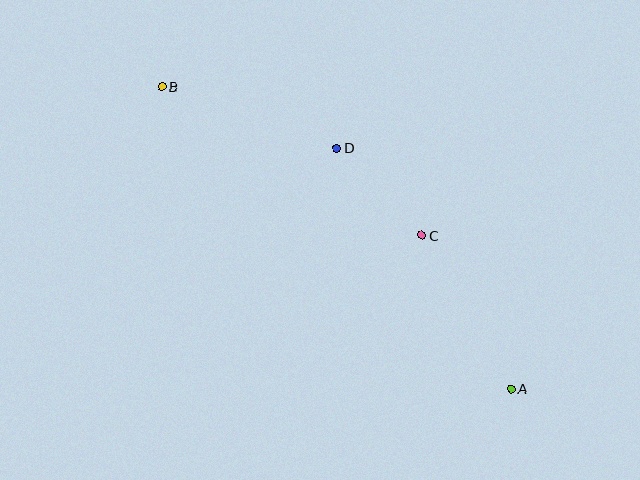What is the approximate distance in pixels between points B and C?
The distance between B and C is approximately 300 pixels.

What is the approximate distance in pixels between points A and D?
The distance between A and D is approximately 297 pixels.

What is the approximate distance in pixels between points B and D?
The distance between B and D is approximately 186 pixels.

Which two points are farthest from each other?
Points A and B are farthest from each other.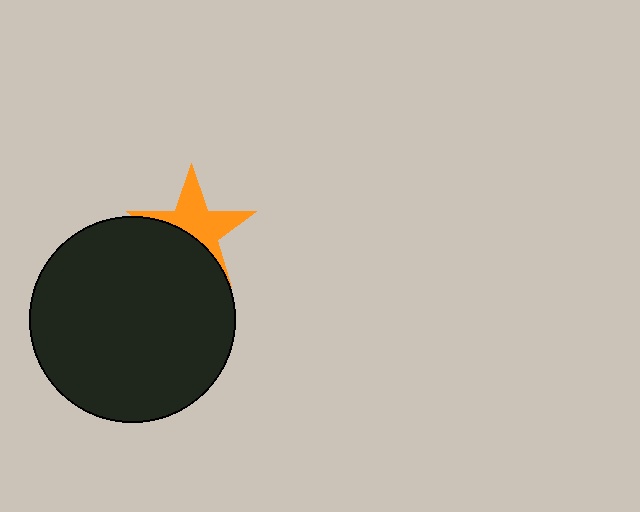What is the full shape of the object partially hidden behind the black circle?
The partially hidden object is an orange star.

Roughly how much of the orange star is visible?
About half of it is visible (roughly 55%).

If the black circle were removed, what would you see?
You would see the complete orange star.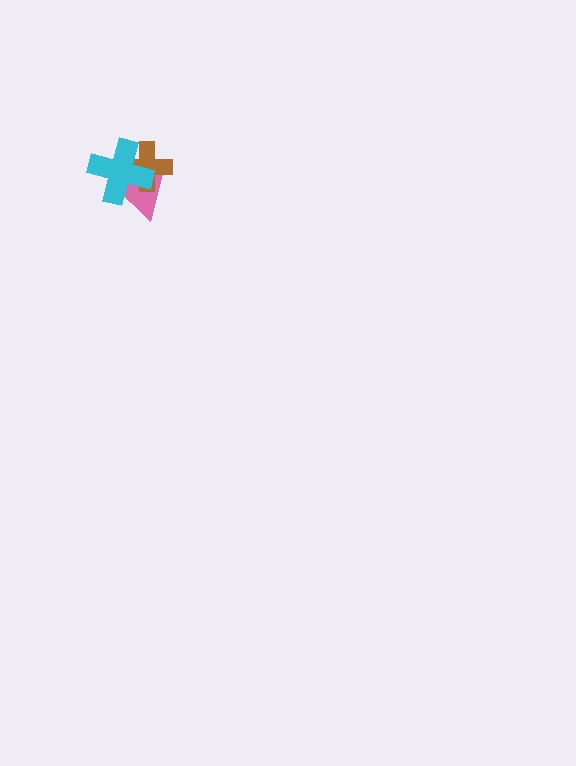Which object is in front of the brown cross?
The cyan cross is in front of the brown cross.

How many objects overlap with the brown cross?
2 objects overlap with the brown cross.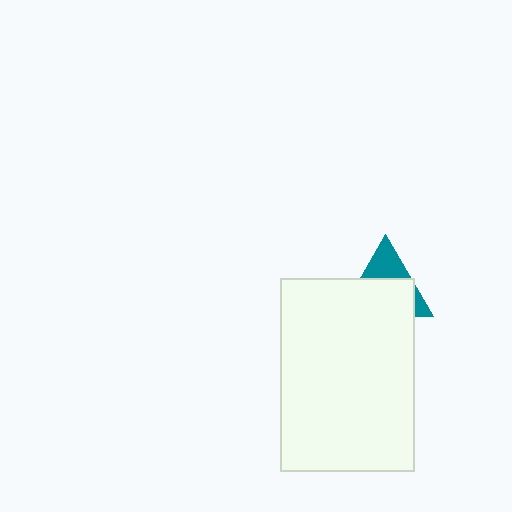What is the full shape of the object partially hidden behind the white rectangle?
The partially hidden object is a teal triangle.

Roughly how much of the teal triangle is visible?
A small part of it is visible (roughly 35%).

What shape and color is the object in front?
The object in front is a white rectangle.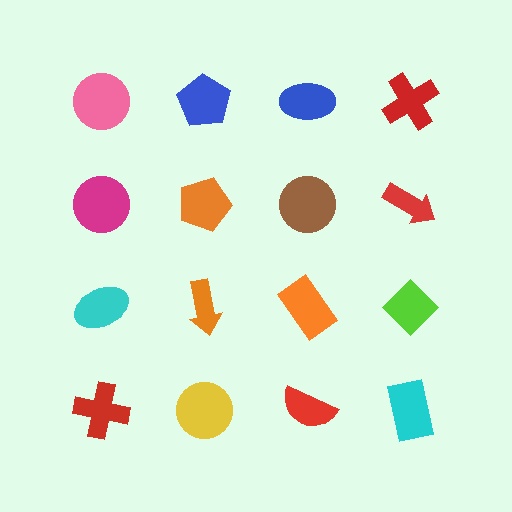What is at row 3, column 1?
A cyan ellipse.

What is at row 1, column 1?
A pink circle.